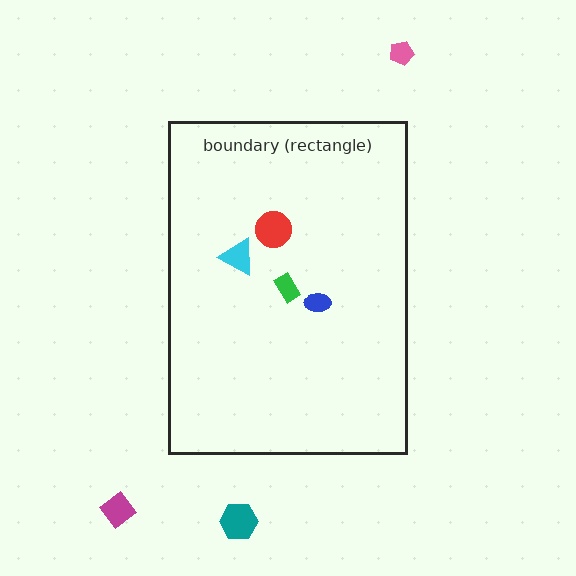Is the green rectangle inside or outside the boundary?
Inside.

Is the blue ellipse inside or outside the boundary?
Inside.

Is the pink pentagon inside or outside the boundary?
Outside.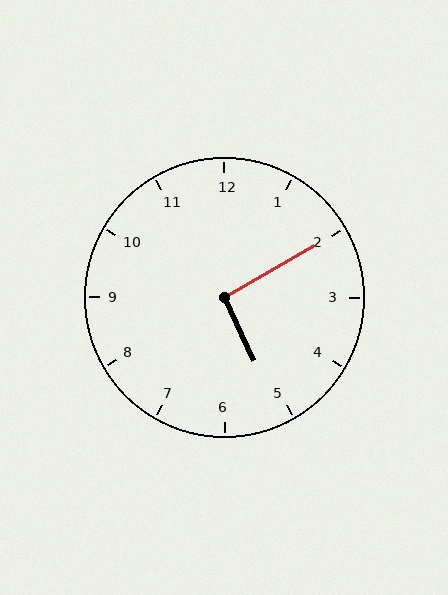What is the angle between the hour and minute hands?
Approximately 95 degrees.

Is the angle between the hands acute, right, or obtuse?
It is right.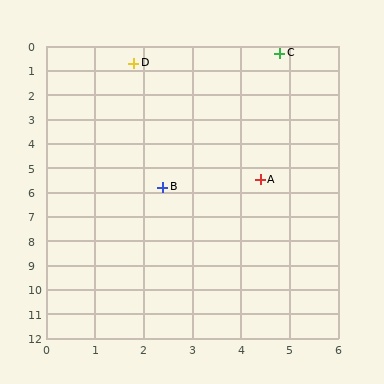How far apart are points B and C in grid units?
Points B and C are about 6.0 grid units apart.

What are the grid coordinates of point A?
Point A is at approximately (4.4, 5.5).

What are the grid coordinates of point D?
Point D is at approximately (1.8, 0.7).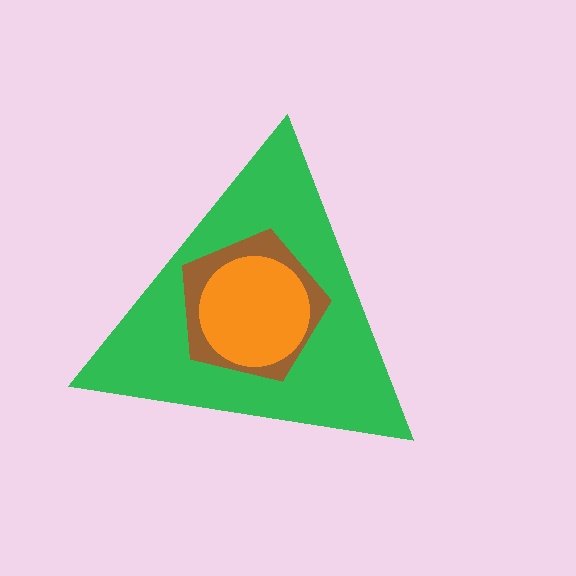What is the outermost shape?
The green triangle.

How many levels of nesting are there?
3.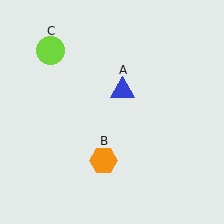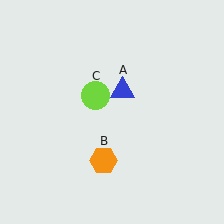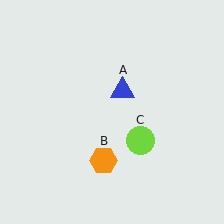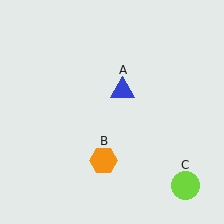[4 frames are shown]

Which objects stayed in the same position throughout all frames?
Blue triangle (object A) and orange hexagon (object B) remained stationary.